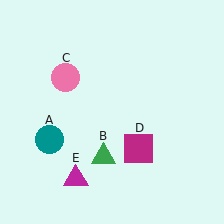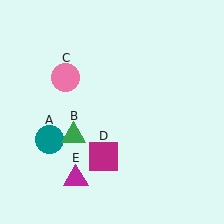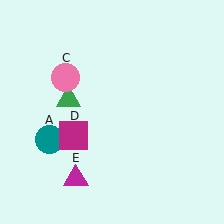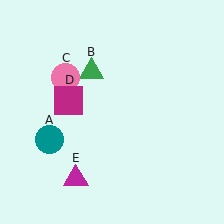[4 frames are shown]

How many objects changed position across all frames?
2 objects changed position: green triangle (object B), magenta square (object D).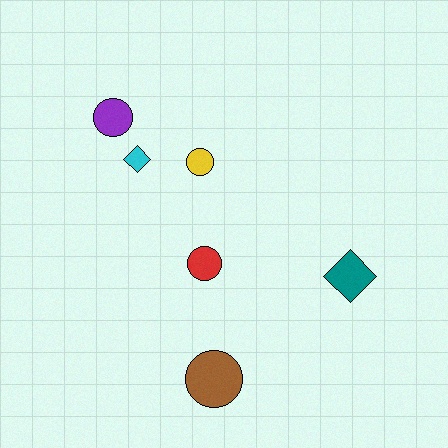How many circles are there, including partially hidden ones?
There are 4 circles.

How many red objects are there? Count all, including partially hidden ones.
There is 1 red object.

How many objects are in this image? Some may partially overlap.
There are 6 objects.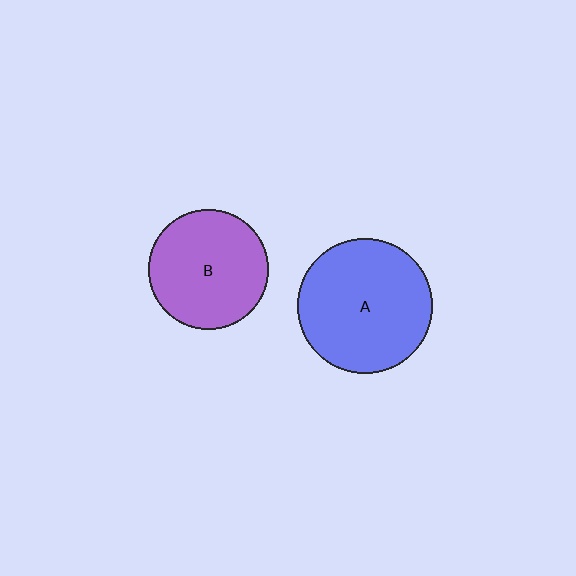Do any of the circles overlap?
No, none of the circles overlap.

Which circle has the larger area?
Circle A (blue).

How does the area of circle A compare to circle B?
Approximately 1.3 times.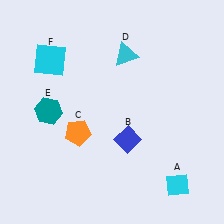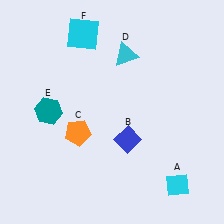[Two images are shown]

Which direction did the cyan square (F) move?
The cyan square (F) moved right.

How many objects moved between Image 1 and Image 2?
1 object moved between the two images.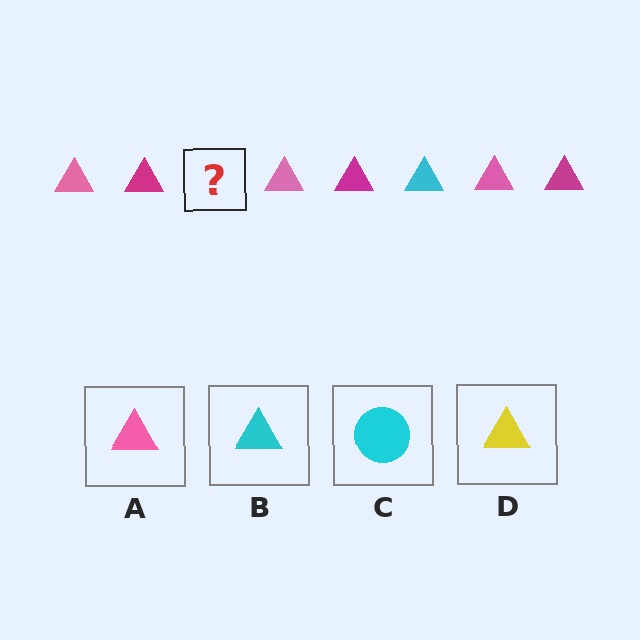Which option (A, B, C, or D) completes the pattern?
B.